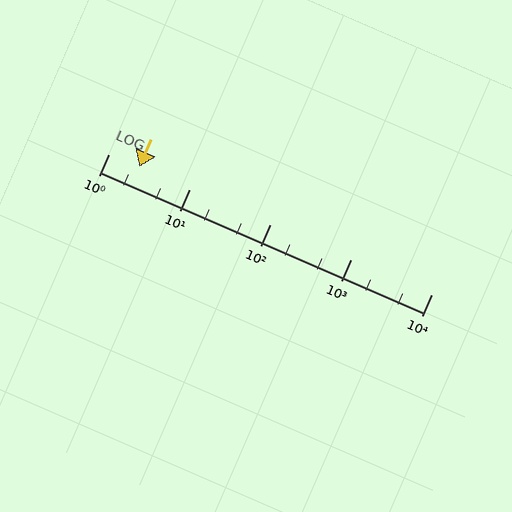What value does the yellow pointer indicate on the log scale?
The pointer indicates approximately 2.4.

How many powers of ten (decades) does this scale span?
The scale spans 4 decades, from 1 to 10000.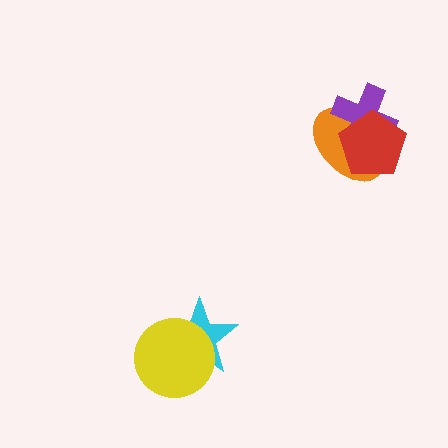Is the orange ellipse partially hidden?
Yes, it is partially covered by another shape.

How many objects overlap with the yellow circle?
1 object overlaps with the yellow circle.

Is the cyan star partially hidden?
Yes, it is partially covered by another shape.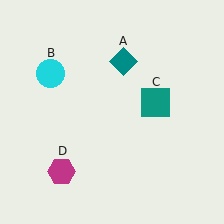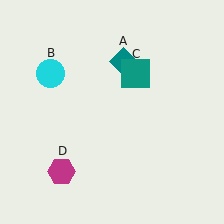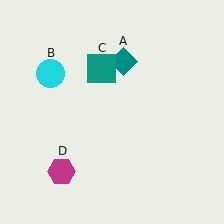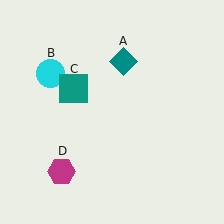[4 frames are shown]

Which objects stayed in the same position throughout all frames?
Teal diamond (object A) and cyan circle (object B) and magenta hexagon (object D) remained stationary.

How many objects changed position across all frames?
1 object changed position: teal square (object C).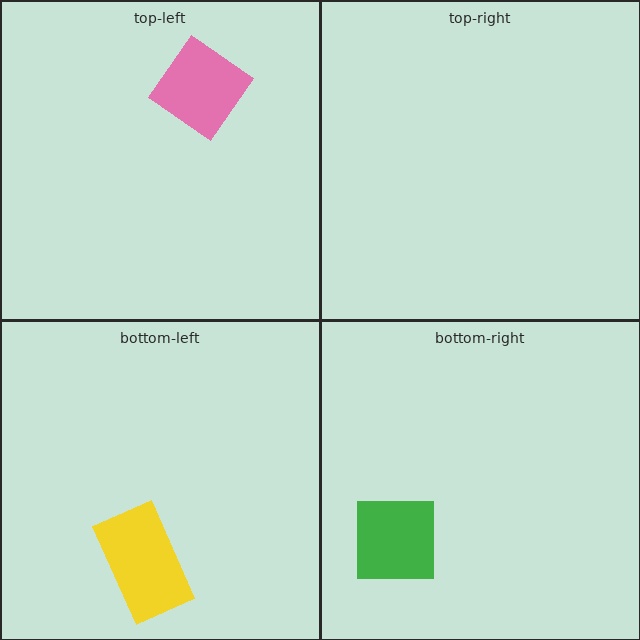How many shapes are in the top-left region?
1.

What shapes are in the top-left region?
The pink diamond.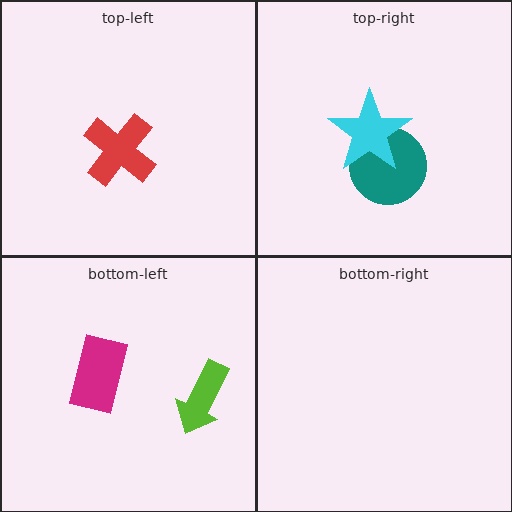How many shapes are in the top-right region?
2.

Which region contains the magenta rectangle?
The bottom-left region.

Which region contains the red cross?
The top-left region.